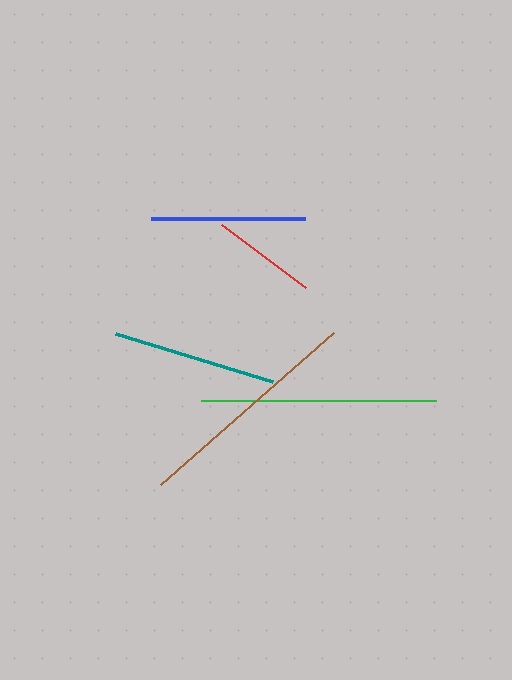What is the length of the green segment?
The green segment is approximately 234 pixels long.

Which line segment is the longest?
The green line is the longest at approximately 234 pixels.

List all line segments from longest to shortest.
From longest to shortest: green, brown, teal, blue, red.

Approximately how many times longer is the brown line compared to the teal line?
The brown line is approximately 1.4 times the length of the teal line.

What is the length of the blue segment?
The blue segment is approximately 154 pixels long.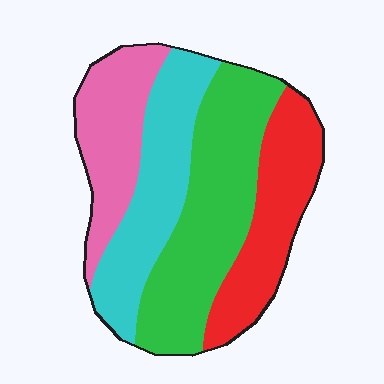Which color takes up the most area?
Green, at roughly 35%.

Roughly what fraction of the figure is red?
Red takes up less than a quarter of the figure.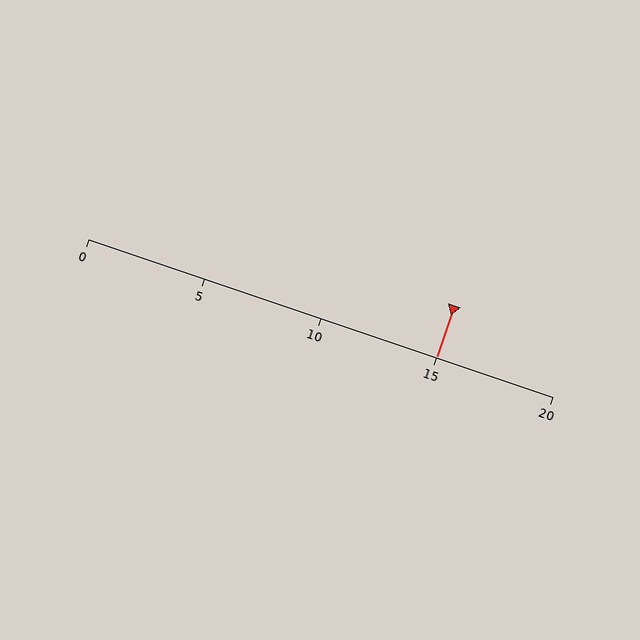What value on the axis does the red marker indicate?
The marker indicates approximately 15.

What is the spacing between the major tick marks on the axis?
The major ticks are spaced 5 apart.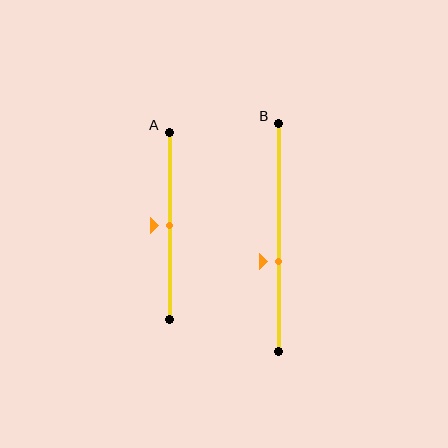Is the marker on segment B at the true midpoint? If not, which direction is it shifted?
No, the marker on segment B is shifted downward by about 11% of the segment length.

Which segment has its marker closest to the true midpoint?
Segment A has its marker closest to the true midpoint.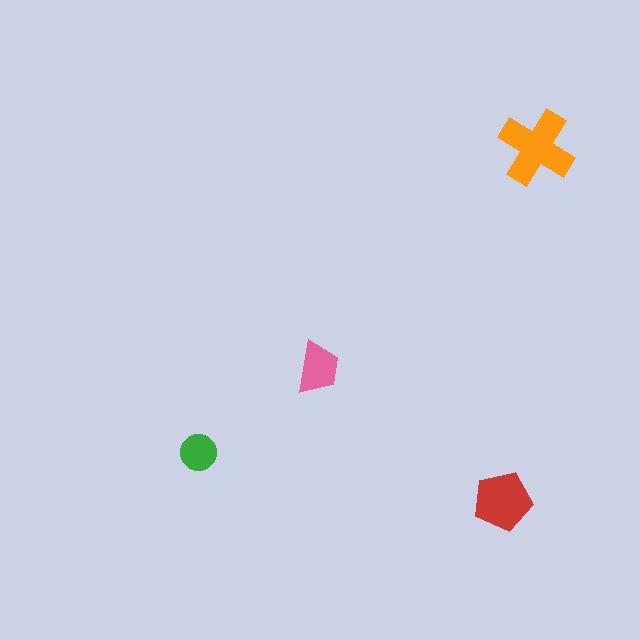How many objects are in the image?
There are 4 objects in the image.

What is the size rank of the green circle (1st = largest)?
4th.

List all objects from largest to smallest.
The orange cross, the red pentagon, the pink trapezoid, the green circle.